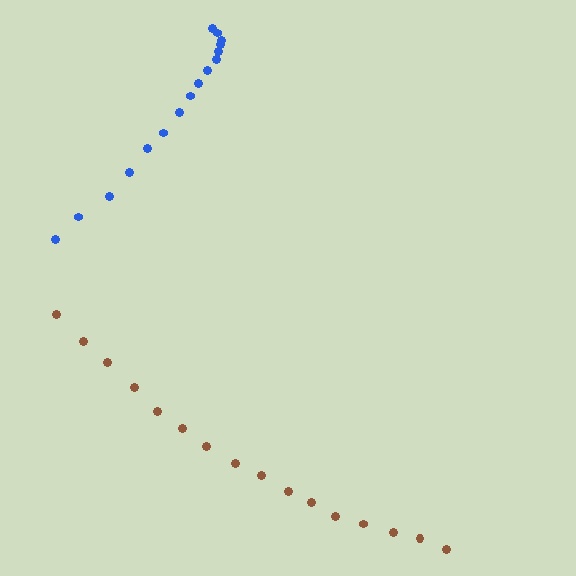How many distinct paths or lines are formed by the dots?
There are 2 distinct paths.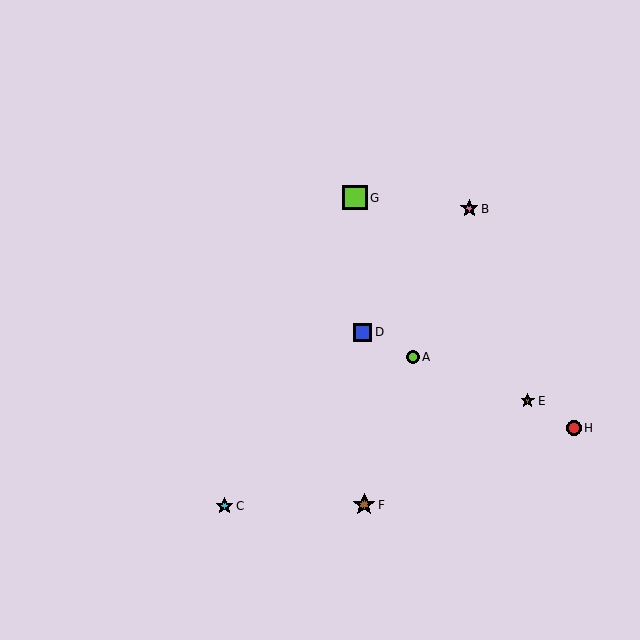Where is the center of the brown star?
The center of the brown star is at (364, 505).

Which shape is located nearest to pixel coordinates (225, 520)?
The cyan star (labeled C) at (224, 506) is nearest to that location.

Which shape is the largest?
The lime square (labeled G) is the largest.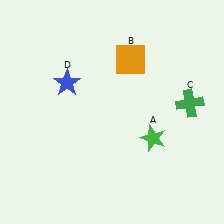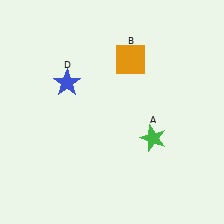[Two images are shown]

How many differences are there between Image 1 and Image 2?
There is 1 difference between the two images.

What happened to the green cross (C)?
The green cross (C) was removed in Image 2. It was in the top-right area of Image 1.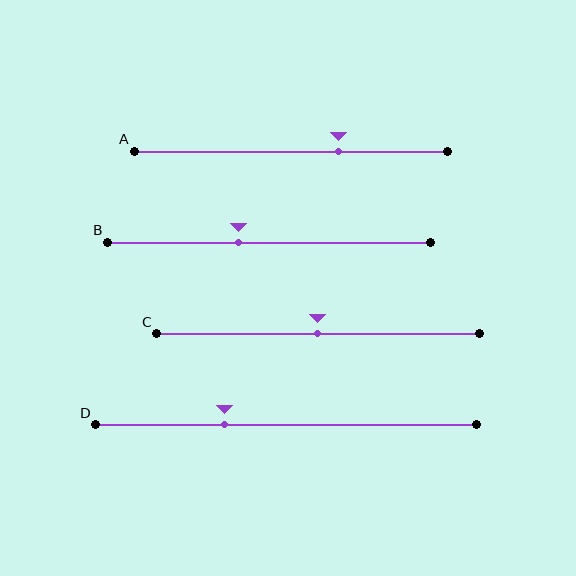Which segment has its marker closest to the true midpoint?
Segment C has its marker closest to the true midpoint.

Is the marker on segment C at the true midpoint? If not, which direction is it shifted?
Yes, the marker on segment C is at the true midpoint.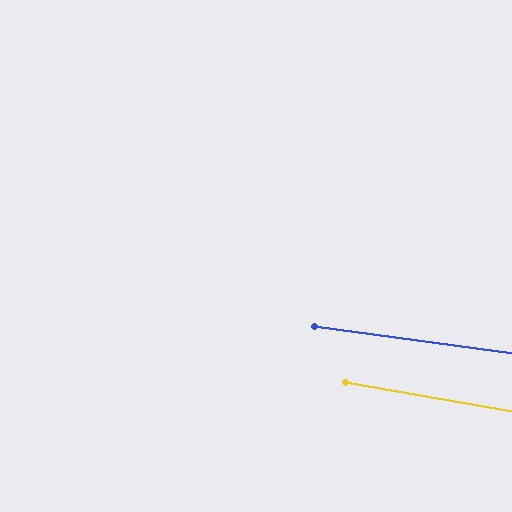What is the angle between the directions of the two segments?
Approximately 2 degrees.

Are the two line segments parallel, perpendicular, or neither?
Parallel — their directions differ by only 2.0°.